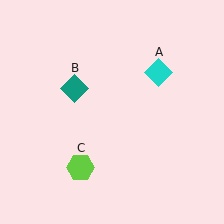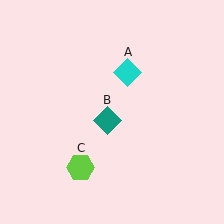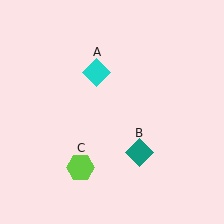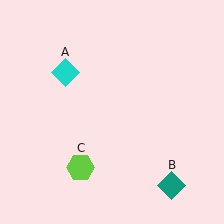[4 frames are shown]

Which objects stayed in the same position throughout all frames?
Lime hexagon (object C) remained stationary.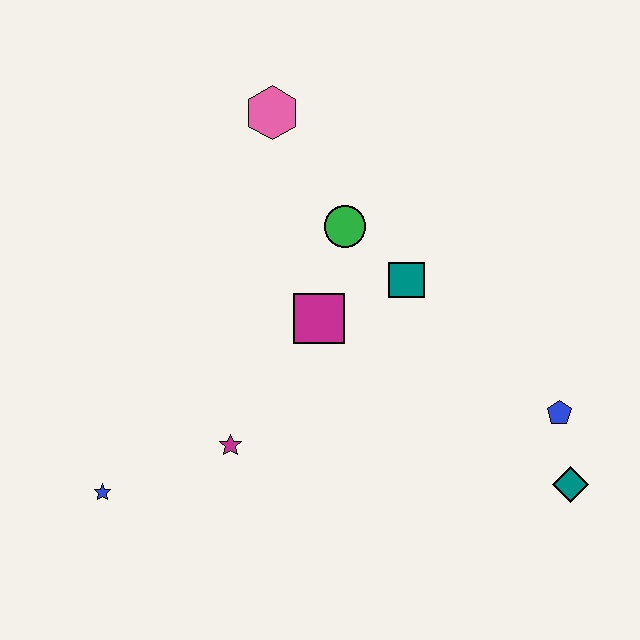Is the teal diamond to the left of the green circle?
No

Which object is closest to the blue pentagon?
The teal diamond is closest to the blue pentagon.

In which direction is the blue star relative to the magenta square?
The blue star is to the left of the magenta square.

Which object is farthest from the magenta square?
The teal diamond is farthest from the magenta square.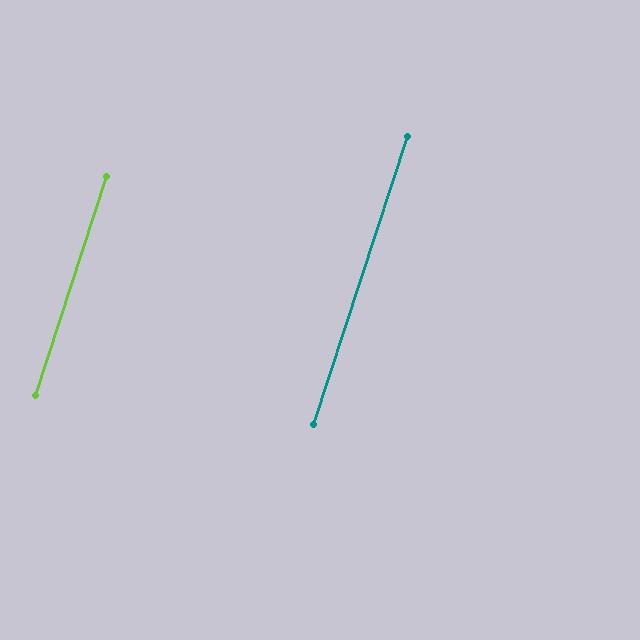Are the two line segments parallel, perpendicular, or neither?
Parallel — their directions differ by only 0.1°.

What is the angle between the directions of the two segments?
Approximately 0 degrees.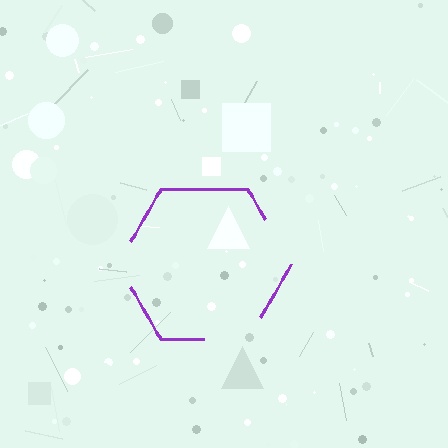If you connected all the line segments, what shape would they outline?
They would outline a hexagon.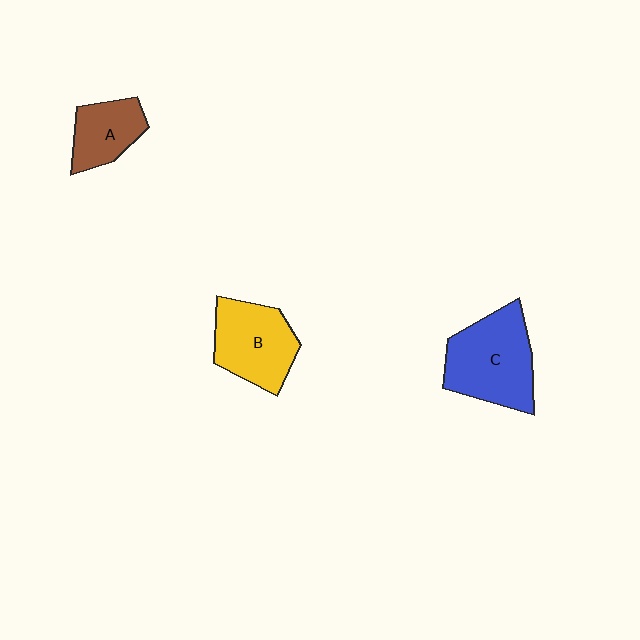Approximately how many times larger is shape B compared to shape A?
Approximately 1.5 times.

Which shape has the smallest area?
Shape A (brown).